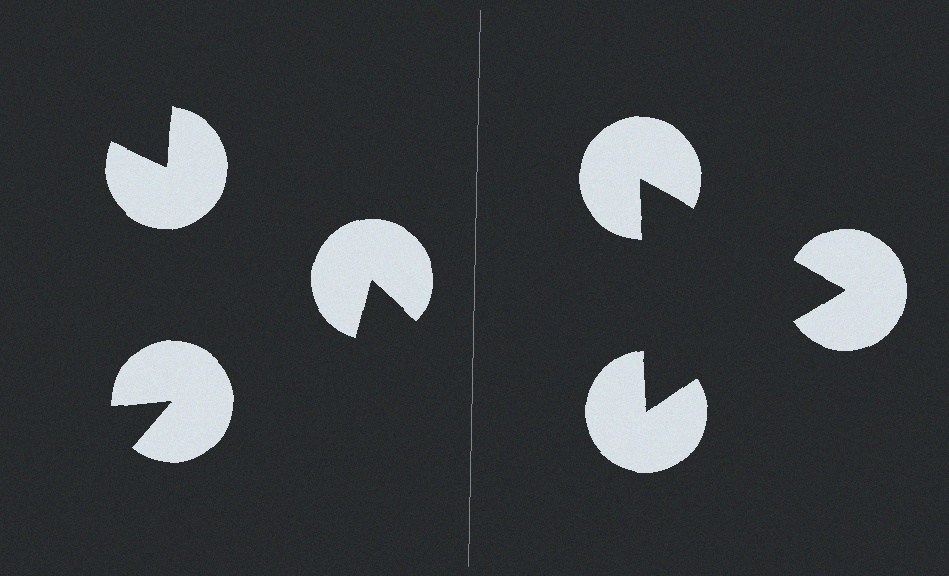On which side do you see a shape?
An illusory triangle appears on the right side. On the left side the wedge cuts are rotated, so no coherent shape forms.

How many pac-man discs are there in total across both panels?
6 — 3 on each side.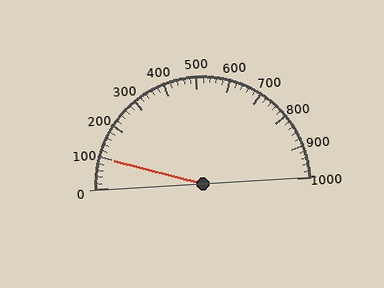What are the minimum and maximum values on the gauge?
The gauge ranges from 0 to 1000.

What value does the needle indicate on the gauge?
The needle indicates approximately 100.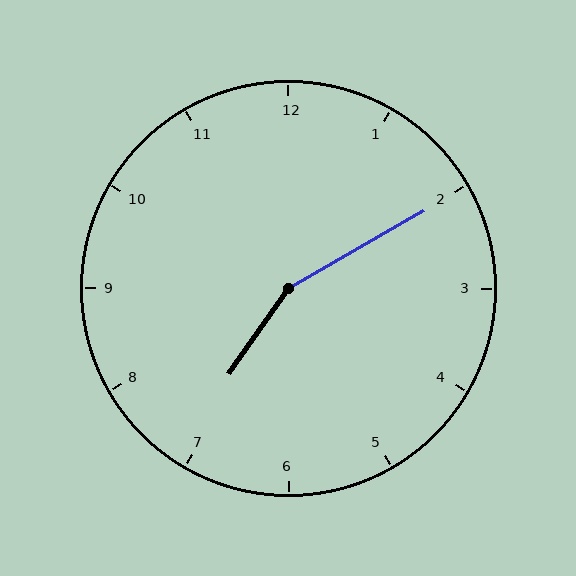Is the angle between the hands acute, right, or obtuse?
It is obtuse.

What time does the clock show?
7:10.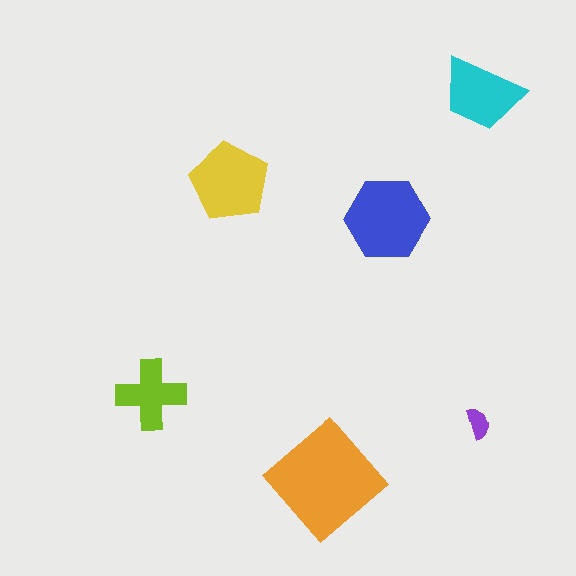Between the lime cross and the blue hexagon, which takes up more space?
The blue hexagon.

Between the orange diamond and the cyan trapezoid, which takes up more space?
The orange diamond.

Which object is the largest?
The orange diamond.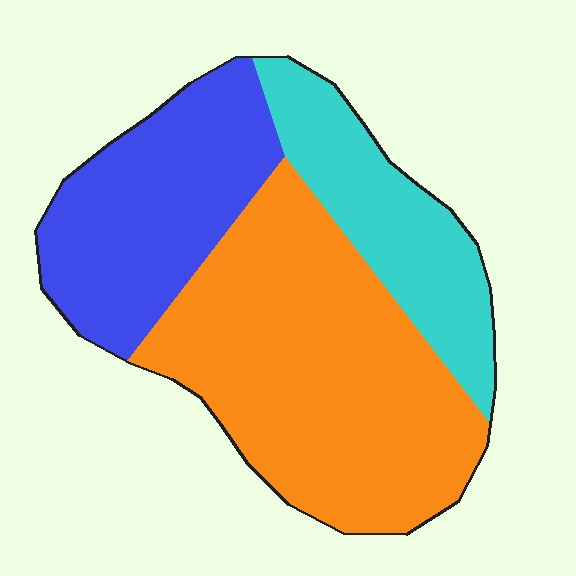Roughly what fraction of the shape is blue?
Blue takes up about one quarter (1/4) of the shape.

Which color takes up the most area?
Orange, at roughly 50%.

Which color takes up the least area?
Cyan, at roughly 20%.